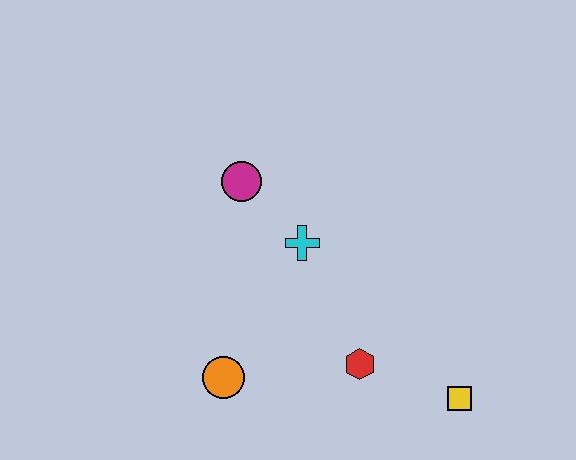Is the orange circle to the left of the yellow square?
Yes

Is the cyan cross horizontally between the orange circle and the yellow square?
Yes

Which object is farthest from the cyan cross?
The yellow square is farthest from the cyan cross.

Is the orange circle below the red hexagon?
Yes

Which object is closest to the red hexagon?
The yellow square is closest to the red hexagon.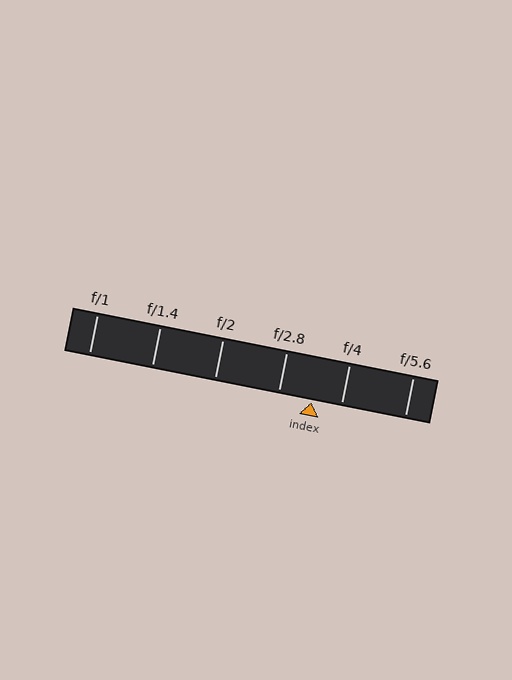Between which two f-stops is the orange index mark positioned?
The index mark is between f/2.8 and f/4.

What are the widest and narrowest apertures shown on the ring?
The widest aperture shown is f/1 and the narrowest is f/5.6.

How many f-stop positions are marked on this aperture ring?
There are 6 f-stop positions marked.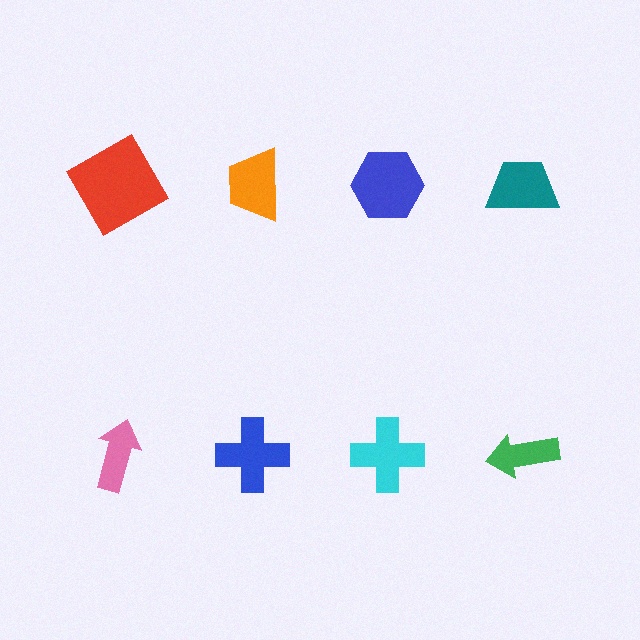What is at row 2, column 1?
A pink arrow.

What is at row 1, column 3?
A blue hexagon.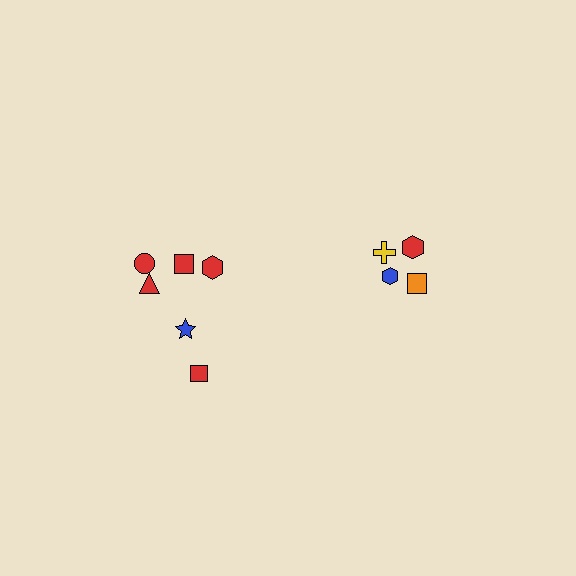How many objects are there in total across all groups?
There are 10 objects.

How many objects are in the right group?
There are 4 objects.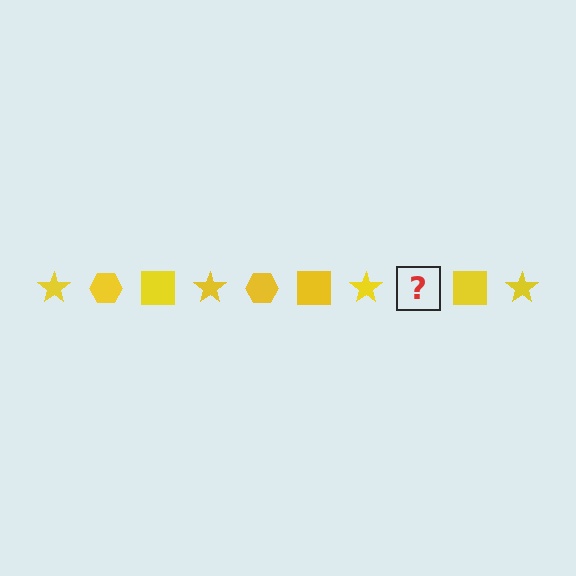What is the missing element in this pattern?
The missing element is a yellow hexagon.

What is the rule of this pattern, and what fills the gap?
The rule is that the pattern cycles through star, hexagon, square shapes in yellow. The gap should be filled with a yellow hexagon.